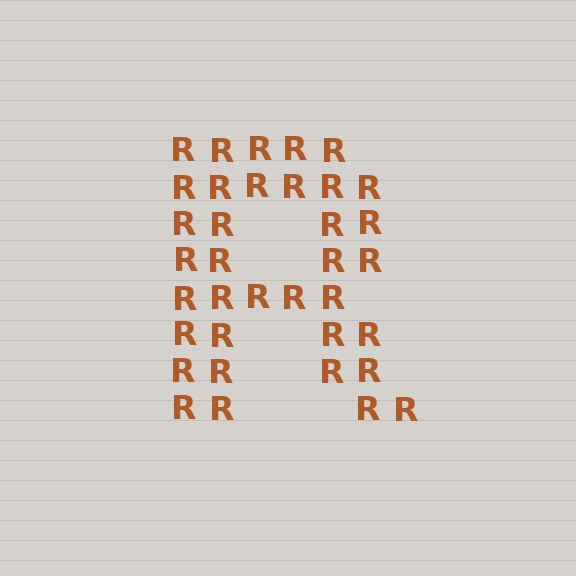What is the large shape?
The large shape is the letter R.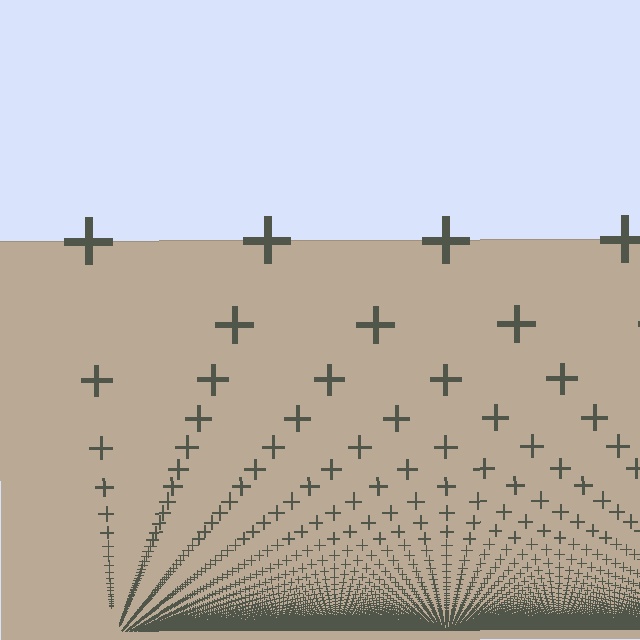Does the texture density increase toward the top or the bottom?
Density increases toward the bottom.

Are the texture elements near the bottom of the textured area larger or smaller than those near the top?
Smaller. The gradient is inverted — elements near the bottom are smaller and denser.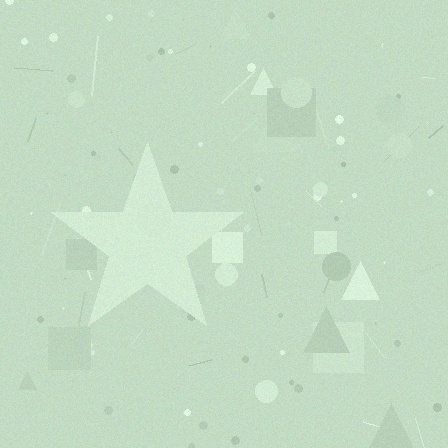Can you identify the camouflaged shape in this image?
The camouflaged shape is a star.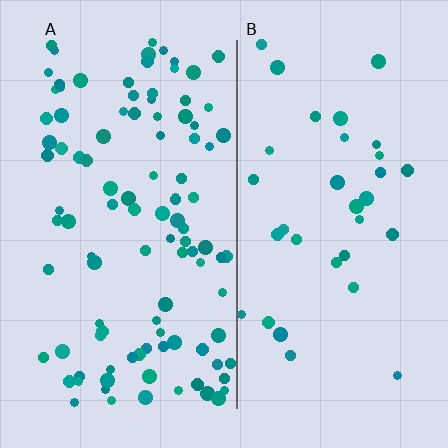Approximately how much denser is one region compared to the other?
Approximately 3.1× — region A over region B.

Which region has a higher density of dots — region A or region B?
A (the left).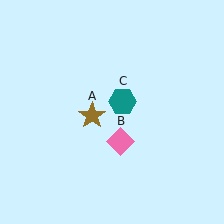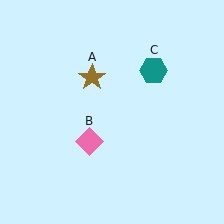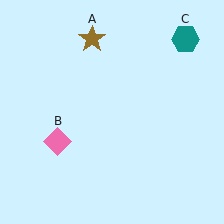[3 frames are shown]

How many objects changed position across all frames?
3 objects changed position: brown star (object A), pink diamond (object B), teal hexagon (object C).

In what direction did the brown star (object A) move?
The brown star (object A) moved up.